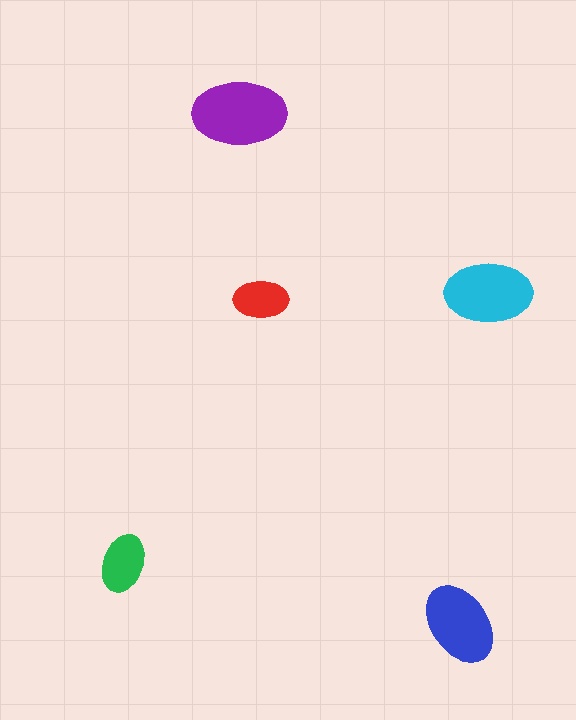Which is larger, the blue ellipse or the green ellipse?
The blue one.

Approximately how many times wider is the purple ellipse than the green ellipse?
About 1.5 times wider.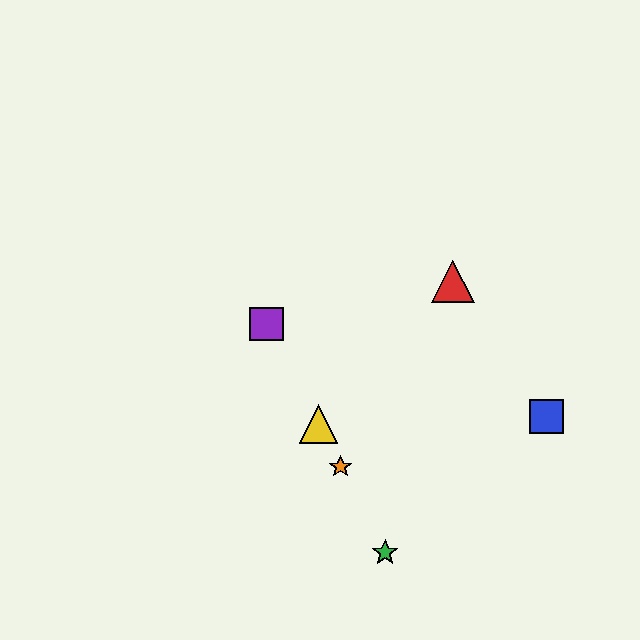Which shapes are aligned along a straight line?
The green star, the yellow triangle, the purple square, the orange star are aligned along a straight line.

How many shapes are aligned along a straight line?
4 shapes (the green star, the yellow triangle, the purple square, the orange star) are aligned along a straight line.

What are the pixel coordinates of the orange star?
The orange star is at (341, 467).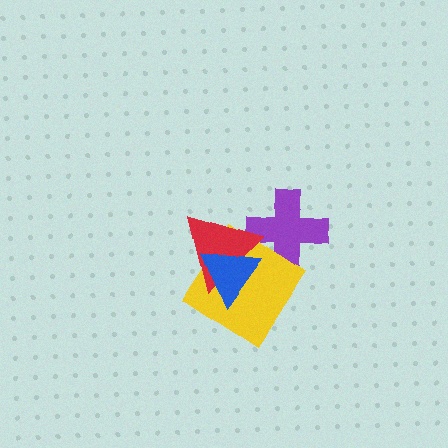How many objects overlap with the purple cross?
2 objects overlap with the purple cross.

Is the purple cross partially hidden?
Yes, it is partially covered by another shape.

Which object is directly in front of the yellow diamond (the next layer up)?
The red triangle is directly in front of the yellow diamond.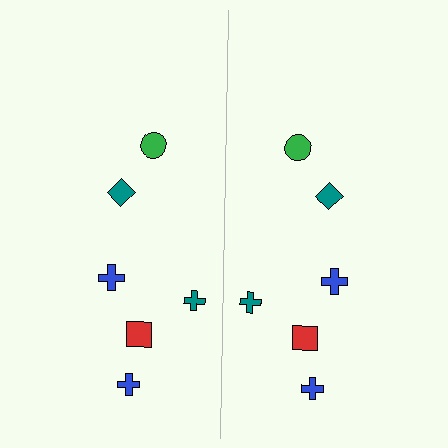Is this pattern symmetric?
Yes, this pattern has bilateral (reflection) symmetry.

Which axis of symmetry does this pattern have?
The pattern has a vertical axis of symmetry running through the center of the image.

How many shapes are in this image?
There are 12 shapes in this image.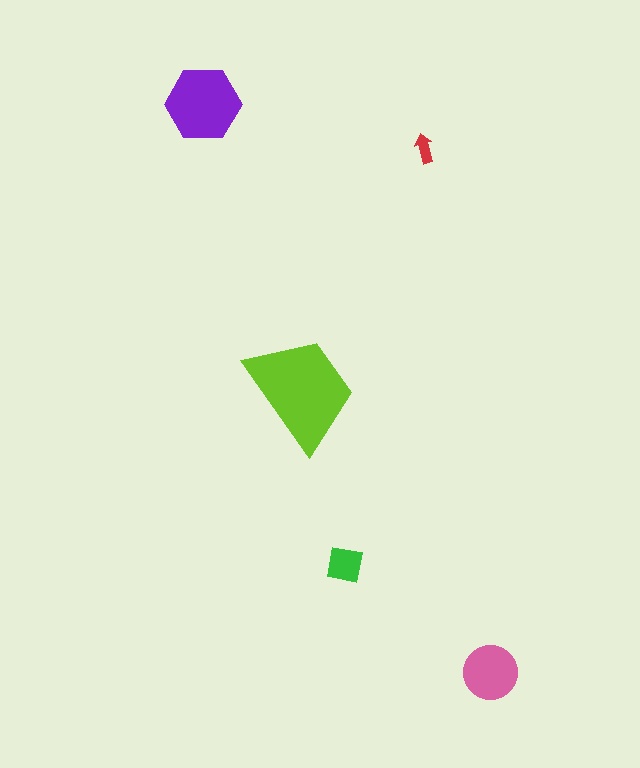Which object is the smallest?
The red arrow.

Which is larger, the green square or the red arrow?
The green square.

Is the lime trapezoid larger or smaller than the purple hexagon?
Larger.